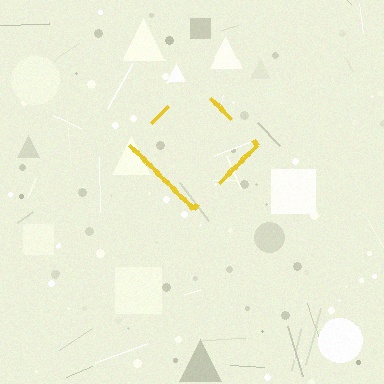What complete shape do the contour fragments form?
The contour fragments form a diamond.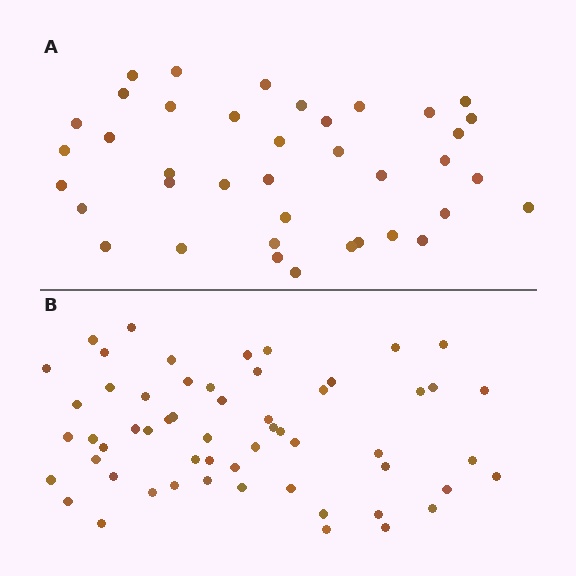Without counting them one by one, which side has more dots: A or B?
Region B (the bottom region) has more dots.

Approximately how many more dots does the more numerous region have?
Region B has approximately 20 more dots than region A.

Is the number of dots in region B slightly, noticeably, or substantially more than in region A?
Region B has substantially more. The ratio is roughly 1.5 to 1.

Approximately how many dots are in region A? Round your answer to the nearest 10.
About 40 dots. (The exact count is 39, which rounds to 40.)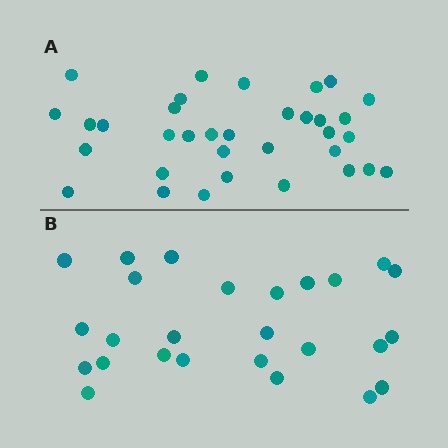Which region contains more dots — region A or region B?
Region A (the top region) has more dots.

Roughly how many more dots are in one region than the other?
Region A has roughly 8 or so more dots than region B.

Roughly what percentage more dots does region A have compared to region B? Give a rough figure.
About 30% more.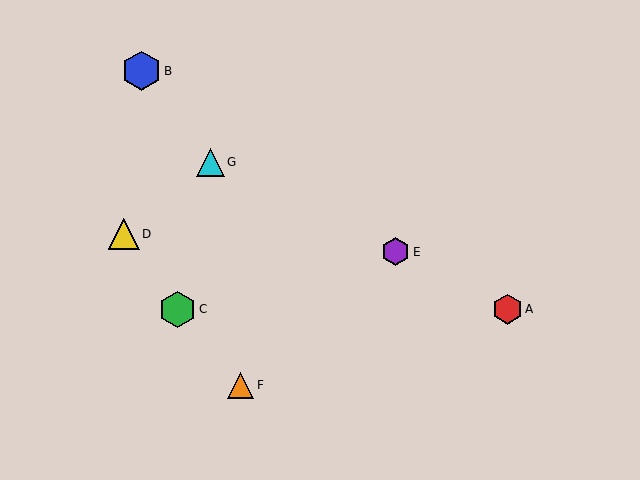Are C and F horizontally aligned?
No, C is at y≈309 and F is at y≈385.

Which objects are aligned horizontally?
Objects A, C are aligned horizontally.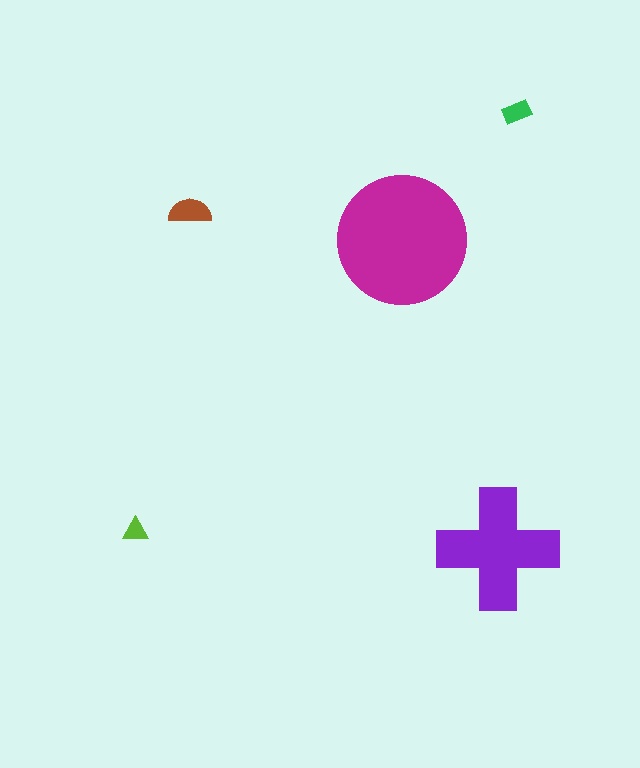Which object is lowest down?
The purple cross is bottommost.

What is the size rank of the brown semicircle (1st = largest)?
3rd.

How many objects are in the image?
There are 5 objects in the image.